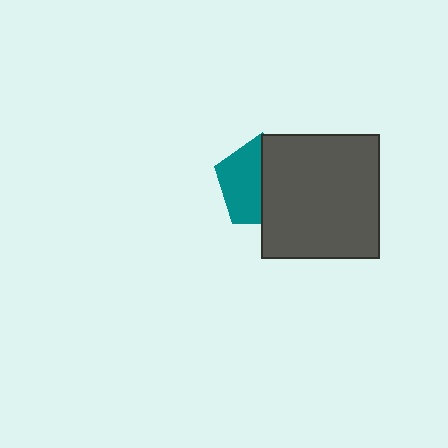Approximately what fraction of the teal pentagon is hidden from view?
Roughly 51% of the teal pentagon is hidden behind the dark gray rectangle.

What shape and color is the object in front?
The object in front is a dark gray rectangle.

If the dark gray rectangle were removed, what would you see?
You would see the complete teal pentagon.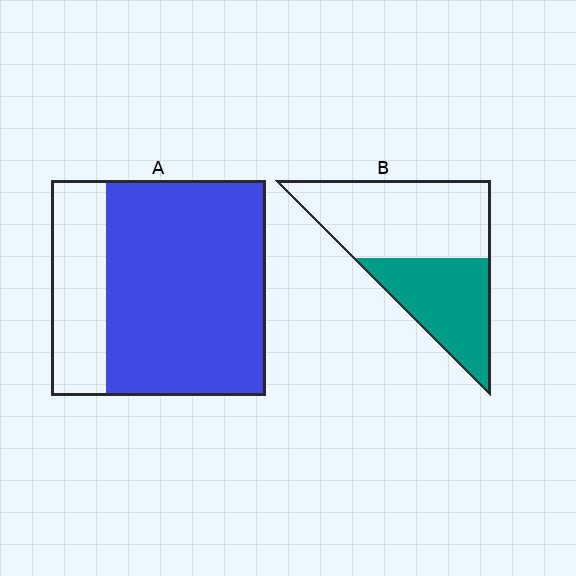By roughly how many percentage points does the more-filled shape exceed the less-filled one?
By roughly 35 percentage points (A over B).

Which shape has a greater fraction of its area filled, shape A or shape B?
Shape A.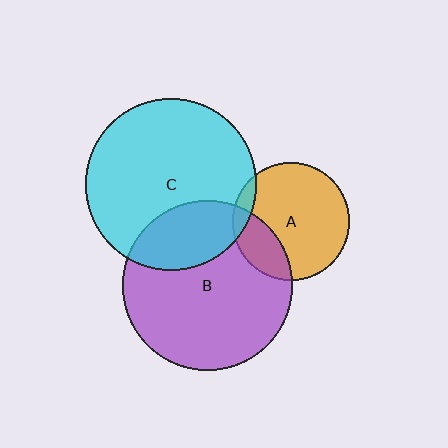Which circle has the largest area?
Circle C (cyan).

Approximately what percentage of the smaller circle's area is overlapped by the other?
Approximately 25%.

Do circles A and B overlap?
Yes.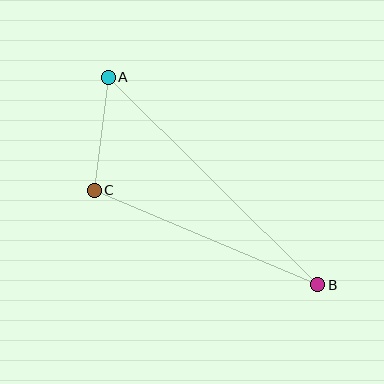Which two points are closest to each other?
Points A and C are closest to each other.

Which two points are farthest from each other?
Points A and B are farthest from each other.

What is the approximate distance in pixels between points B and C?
The distance between B and C is approximately 243 pixels.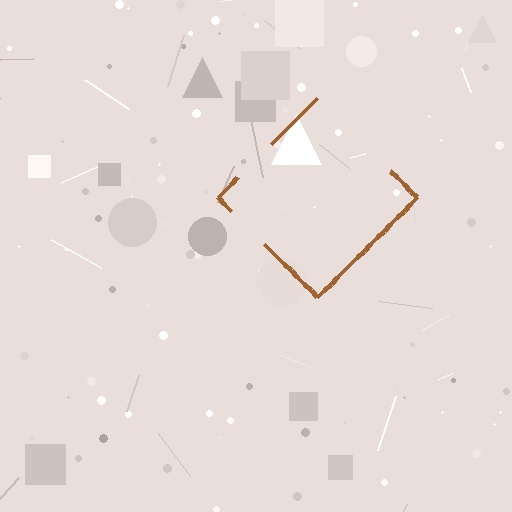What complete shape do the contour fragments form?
The contour fragments form a diamond.